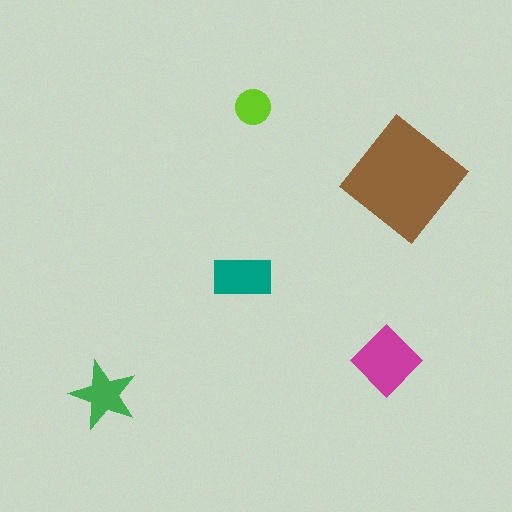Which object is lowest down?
The green star is bottommost.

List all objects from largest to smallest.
The brown diamond, the magenta diamond, the teal rectangle, the green star, the lime circle.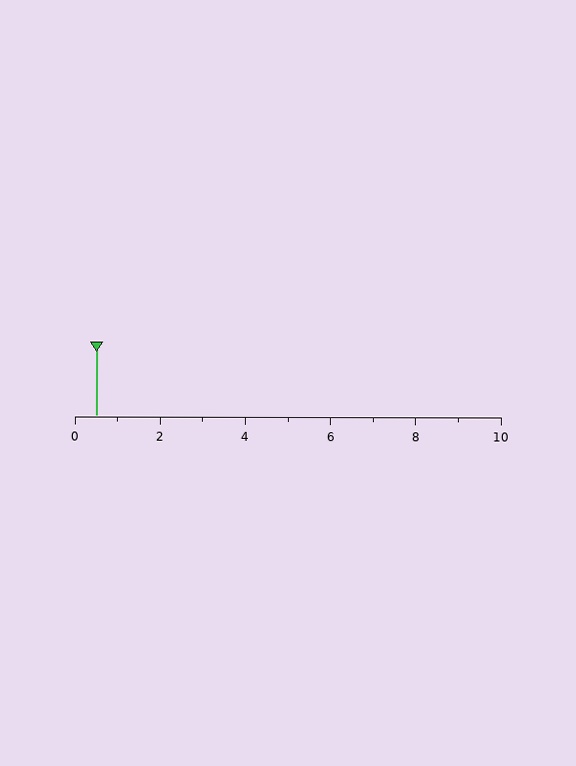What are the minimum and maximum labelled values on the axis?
The axis runs from 0 to 10.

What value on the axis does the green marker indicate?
The marker indicates approximately 0.5.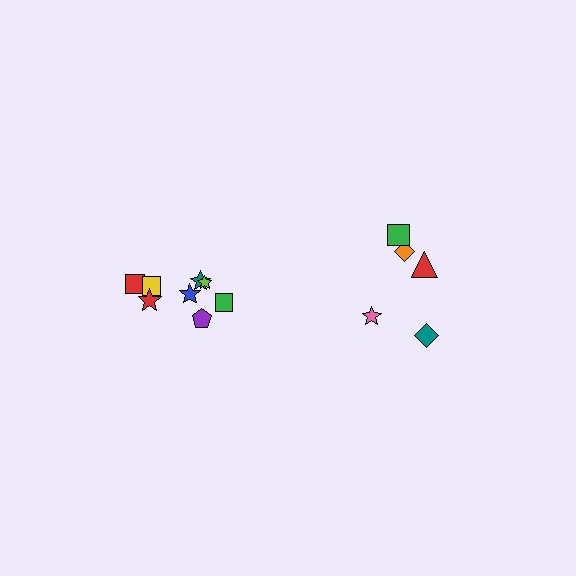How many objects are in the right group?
There are 5 objects.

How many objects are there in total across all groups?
There are 13 objects.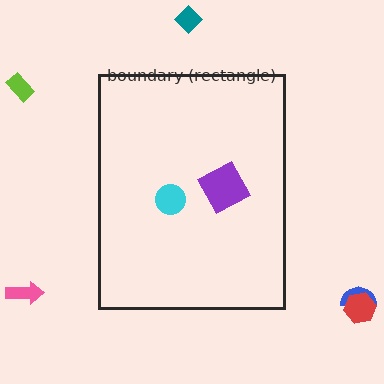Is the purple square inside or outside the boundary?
Inside.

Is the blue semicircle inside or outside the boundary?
Outside.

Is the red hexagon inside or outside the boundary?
Outside.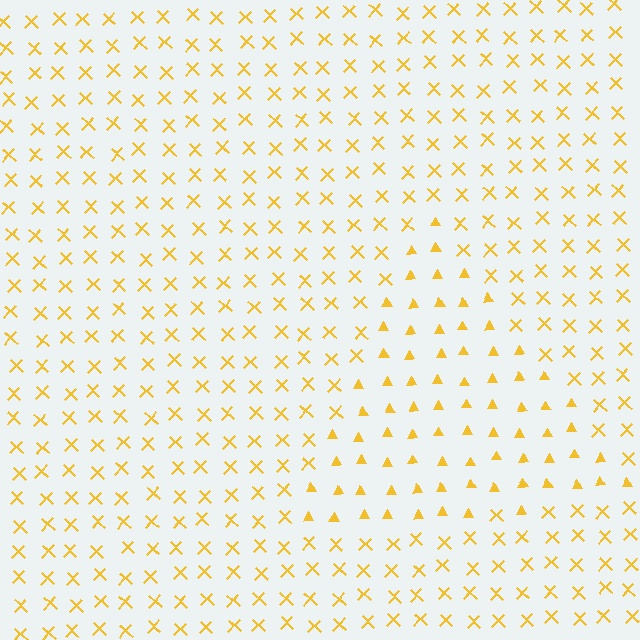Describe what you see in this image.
The image is filled with small yellow elements arranged in a uniform grid. A triangle-shaped region contains triangles, while the surrounding area contains X marks. The boundary is defined purely by the change in element shape.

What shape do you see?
I see a triangle.